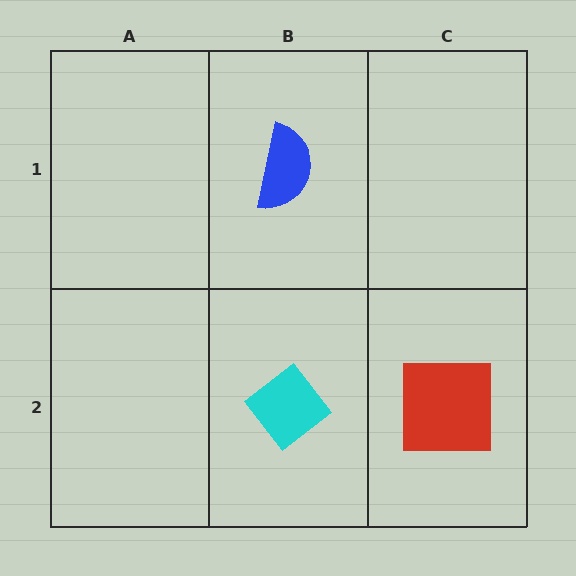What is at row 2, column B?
A cyan diamond.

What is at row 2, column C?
A red square.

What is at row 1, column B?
A blue semicircle.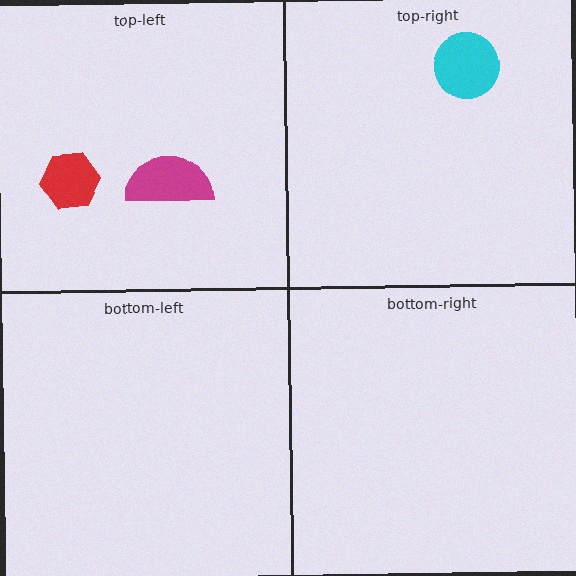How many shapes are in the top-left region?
2.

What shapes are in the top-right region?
The cyan circle.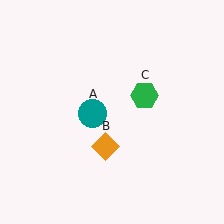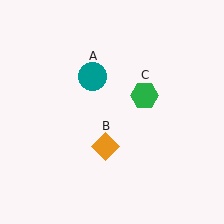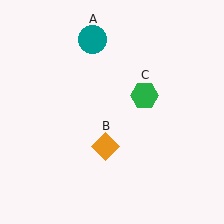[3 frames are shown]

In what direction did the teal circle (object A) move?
The teal circle (object A) moved up.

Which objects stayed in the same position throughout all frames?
Orange diamond (object B) and green hexagon (object C) remained stationary.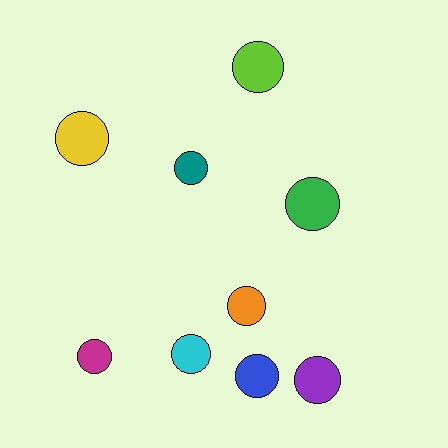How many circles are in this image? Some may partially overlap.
There are 9 circles.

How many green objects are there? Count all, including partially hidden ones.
There is 1 green object.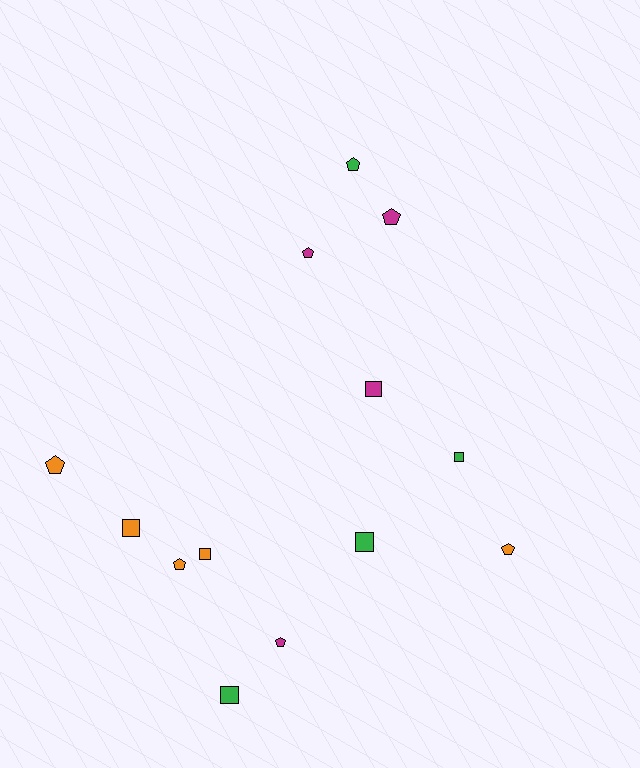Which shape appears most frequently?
Pentagon, with 7 objects.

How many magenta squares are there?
There is 1 magenta square.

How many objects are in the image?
There are 13 objects.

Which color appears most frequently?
Orange, with 5 objects.